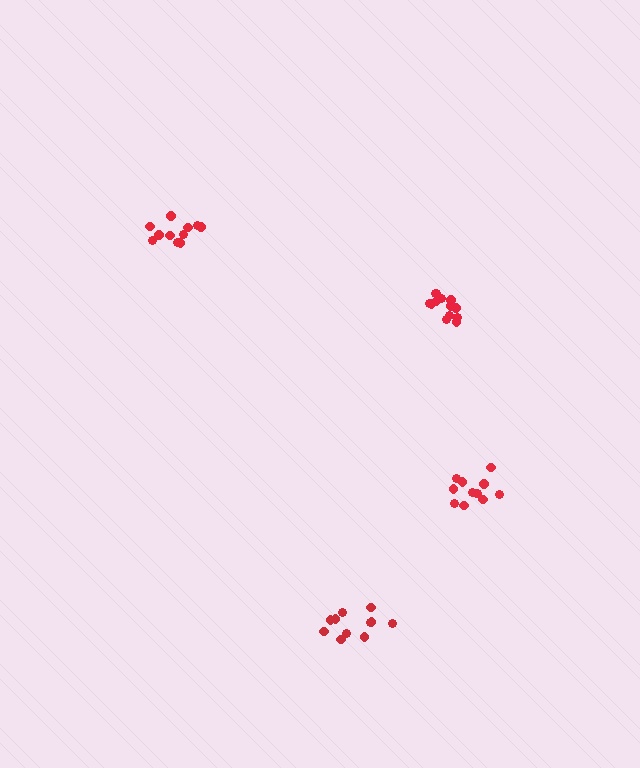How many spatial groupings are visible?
There are 4 spatial groupings.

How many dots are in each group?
Group 1: 11 dots, Group 2: 11 dots, Group 3: 13 dots, Group 4: 12 dots (47 total).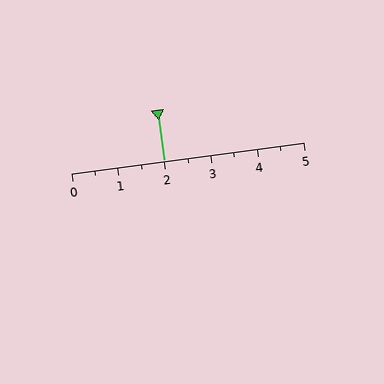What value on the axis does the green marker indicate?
The marker indicates approximately 2.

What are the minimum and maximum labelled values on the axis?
The axis runs from 0 to 5.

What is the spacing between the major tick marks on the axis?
The major ticks are spaced 1 apart.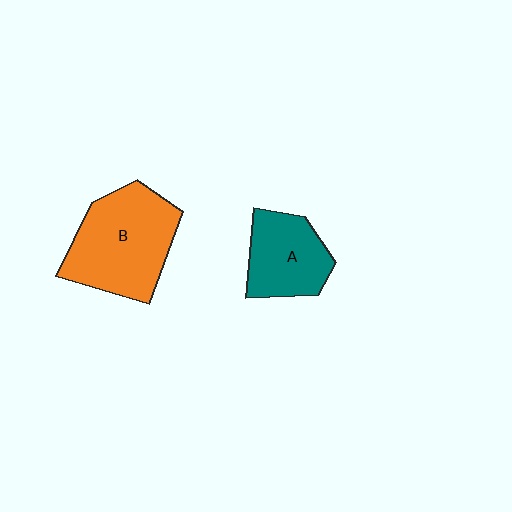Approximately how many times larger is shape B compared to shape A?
Approximately 1.6 times.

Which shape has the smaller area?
Shape A (teal).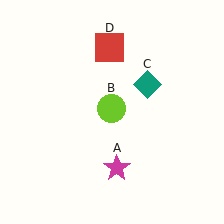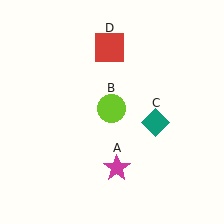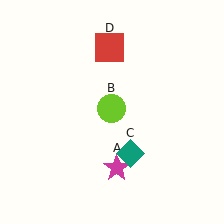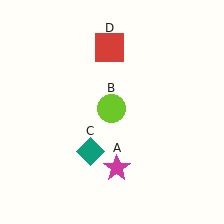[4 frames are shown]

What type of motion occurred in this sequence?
The teal diamond (object C) rotated clockwise around the center of the scene.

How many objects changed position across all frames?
1 object changed position: teal diamond (object C).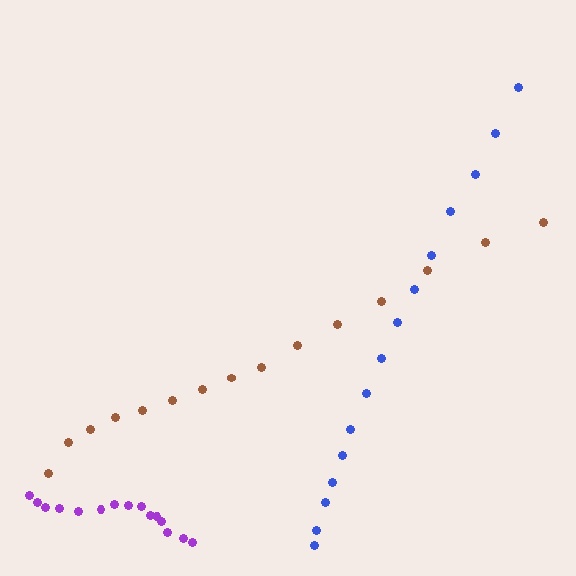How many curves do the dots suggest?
There are 3 distinct paths.